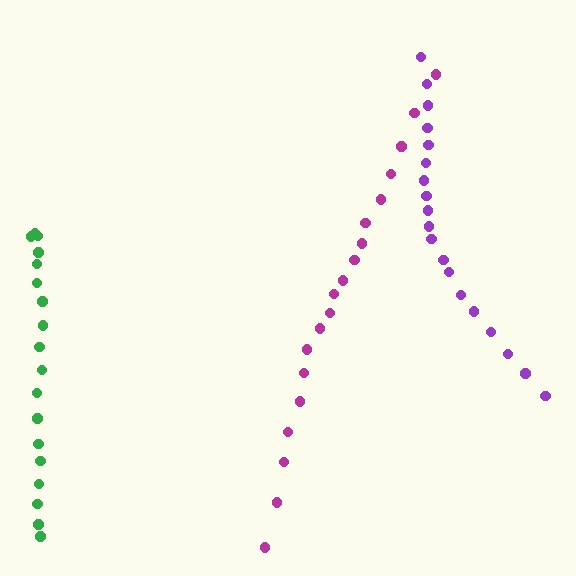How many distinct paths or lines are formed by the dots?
There are 3 distinct paths.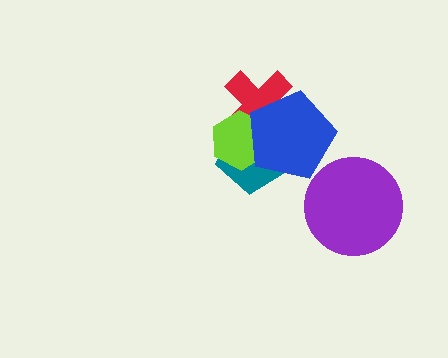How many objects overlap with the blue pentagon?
3 objects overlap with the blue pentagon.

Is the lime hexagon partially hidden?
Yes, it is partially covered by another shape.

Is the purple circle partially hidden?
No, no other shape covers it.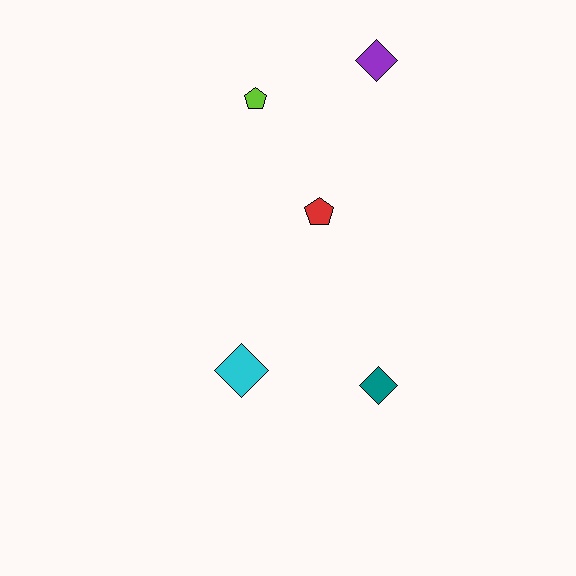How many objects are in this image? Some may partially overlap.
There are 5 objects.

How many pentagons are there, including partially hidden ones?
There are 2 pentagons.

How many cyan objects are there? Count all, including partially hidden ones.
There is 1 cyan object.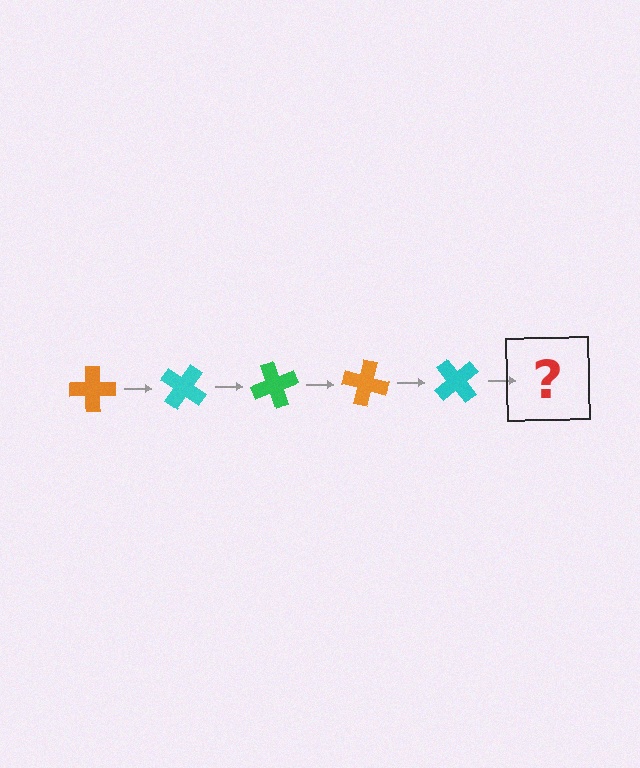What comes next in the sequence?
The next element should be a green cross, rotated 175 degrees from the start.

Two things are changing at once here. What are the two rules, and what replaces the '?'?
The two rules are that it rotates 35 degrees each step and the color cycles through orange, cyan, and green. The '?' should be a green cross, rotated 175 degrees from the start.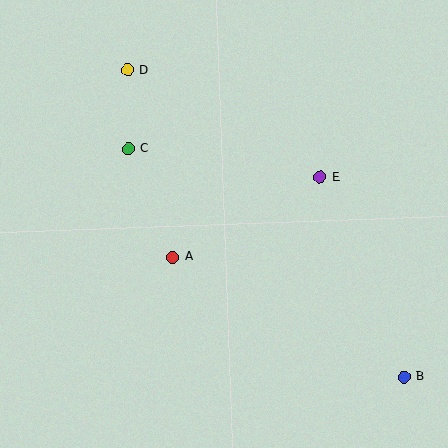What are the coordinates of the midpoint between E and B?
The midpoint between E and B is at (362, 277).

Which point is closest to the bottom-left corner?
Point A is closest to the bottom-left corner.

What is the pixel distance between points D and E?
The distance between D and E is 220 pixels.